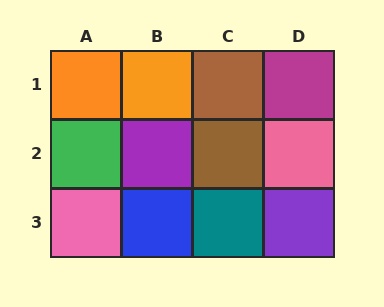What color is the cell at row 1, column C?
Brown.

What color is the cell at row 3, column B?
Blue.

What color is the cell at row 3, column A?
Pink.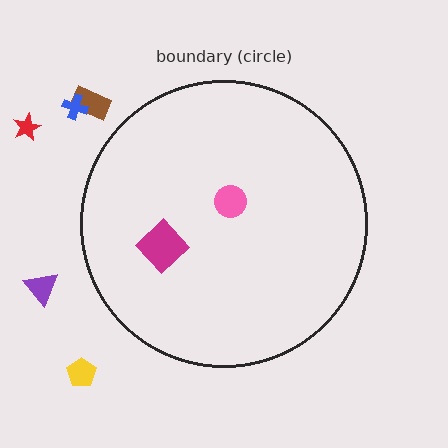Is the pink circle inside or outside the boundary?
Inside.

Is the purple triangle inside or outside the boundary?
Outside.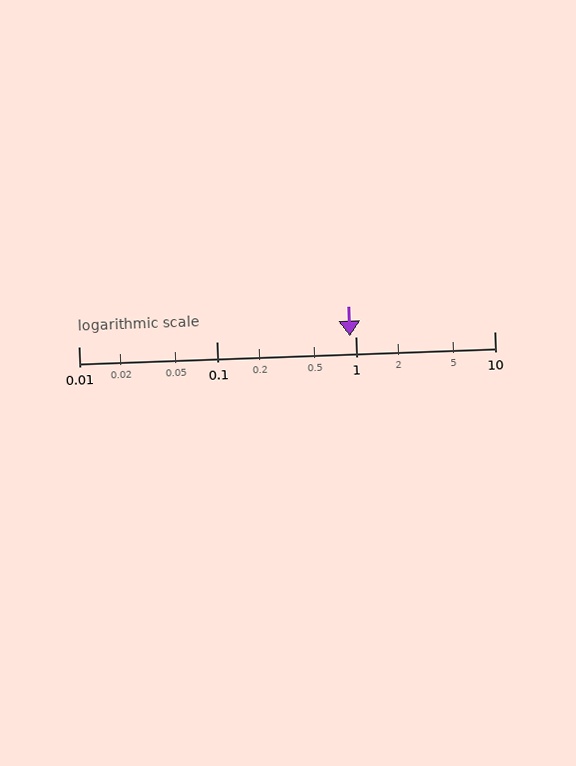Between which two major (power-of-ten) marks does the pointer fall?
The pointer is between 0.1 and 1.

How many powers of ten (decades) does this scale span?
The scale spans 3 decades, from 0.01 to 10.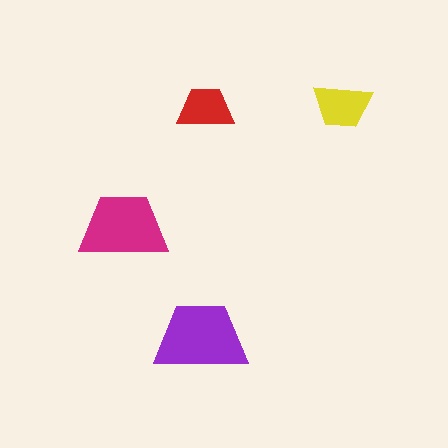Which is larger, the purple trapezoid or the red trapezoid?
The purple one.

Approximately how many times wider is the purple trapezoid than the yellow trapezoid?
About 1.5 times wider.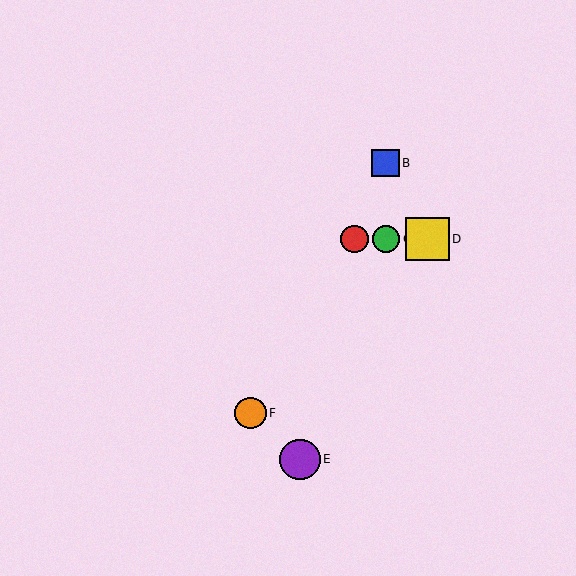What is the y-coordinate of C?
Object C is at y≈239.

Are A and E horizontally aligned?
No, A is at y≈239 and E is at y≈459.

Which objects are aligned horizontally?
Objects A, C, D are aligned horizontally.